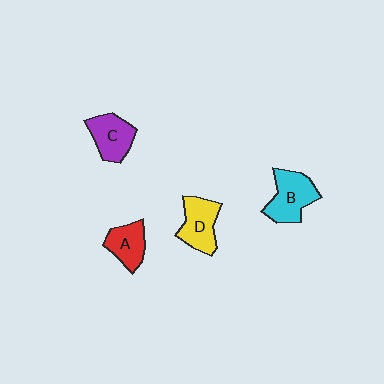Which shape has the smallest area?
Shape A (red).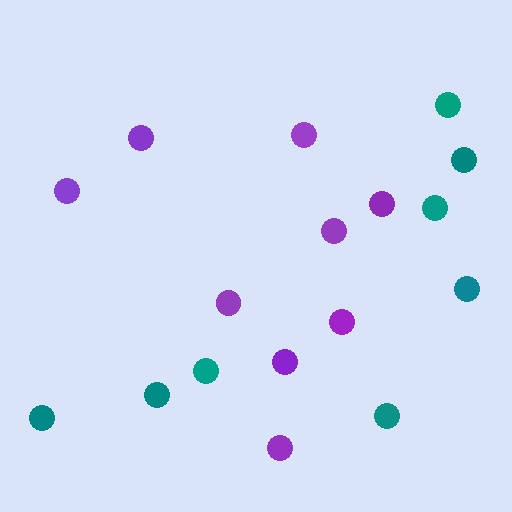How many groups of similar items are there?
There are 2 groups: one group of purple circles (9) and one group of teal circles (8).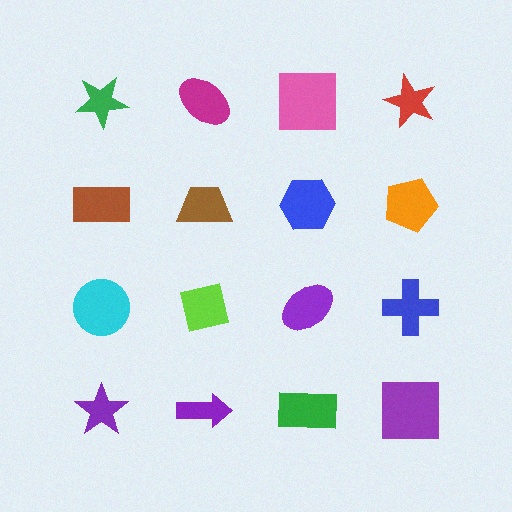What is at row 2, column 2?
A brown trapezoid.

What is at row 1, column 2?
A magenta ellipse.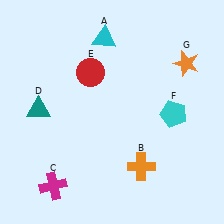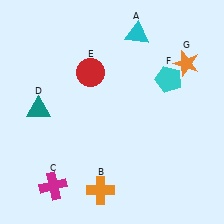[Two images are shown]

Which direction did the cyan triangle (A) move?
The cyan triangle (A) moved right.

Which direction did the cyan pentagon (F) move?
The cyan pentagon (F) moved up.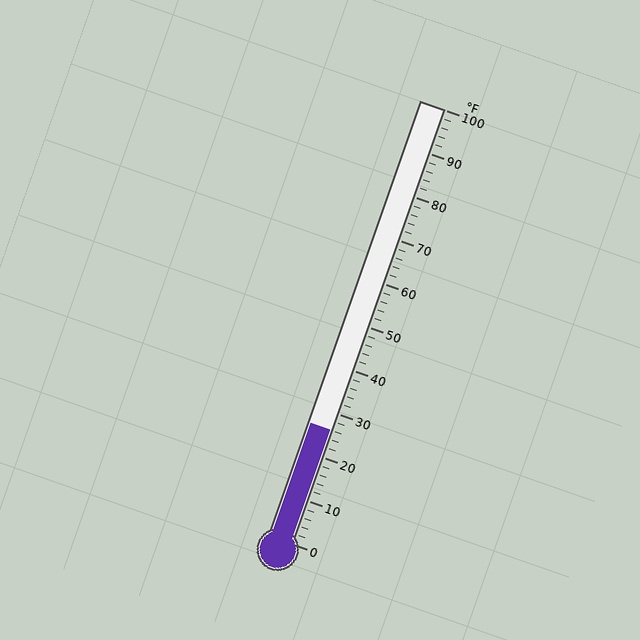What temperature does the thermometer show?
The thermometer shows approximately 26°F.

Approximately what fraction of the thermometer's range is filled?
The thermometer is filled to approximately 25% of its range.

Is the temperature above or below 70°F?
The temperature is below 70°F.